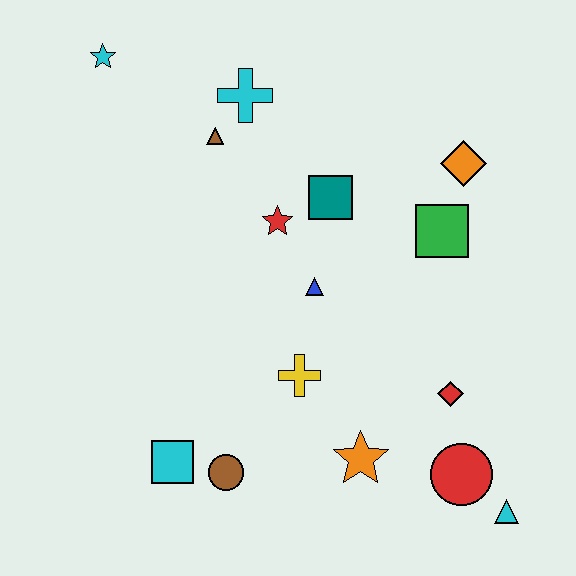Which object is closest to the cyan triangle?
The red circle is closest to the cyan triangle.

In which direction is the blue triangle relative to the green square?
The blue triangle is to the left of the green square.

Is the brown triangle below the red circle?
No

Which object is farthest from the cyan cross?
The cyan triangle is farthest from the cyan cross.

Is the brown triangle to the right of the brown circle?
No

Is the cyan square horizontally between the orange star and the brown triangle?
No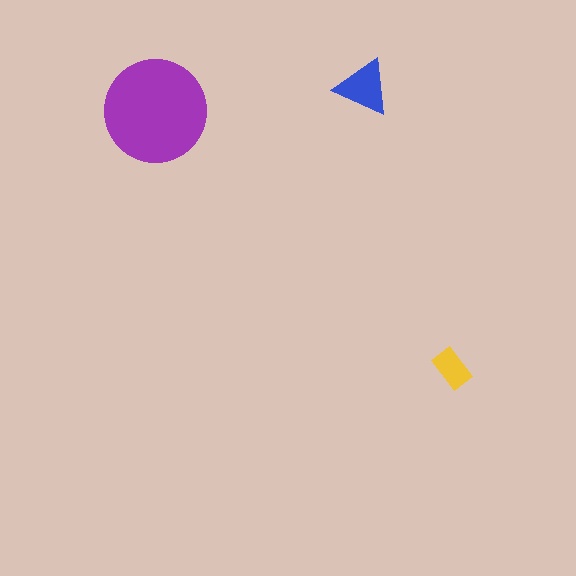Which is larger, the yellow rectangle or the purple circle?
The purple circle.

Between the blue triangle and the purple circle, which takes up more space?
The purple circle.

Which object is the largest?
The purple circle.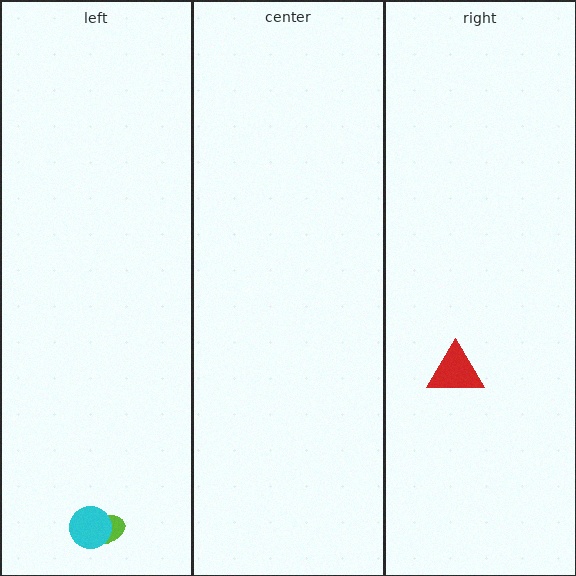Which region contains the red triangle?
The right region.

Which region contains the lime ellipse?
The left region.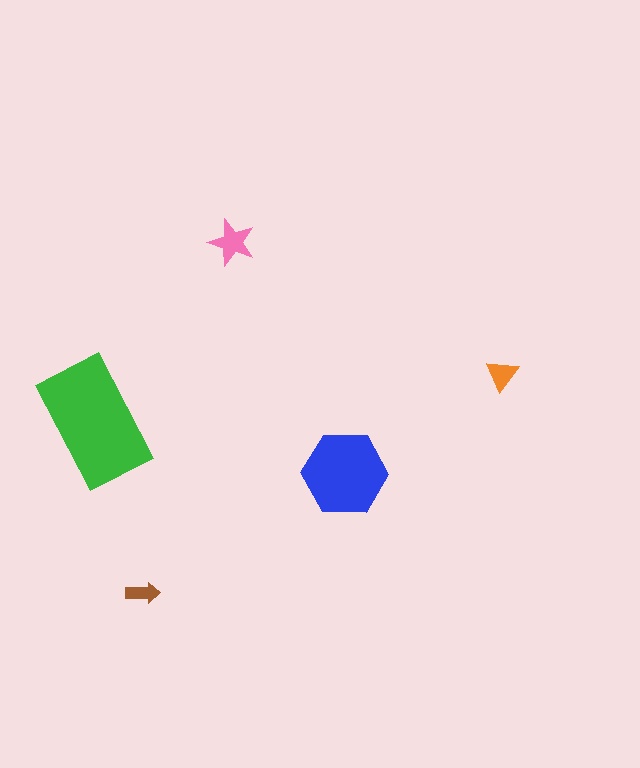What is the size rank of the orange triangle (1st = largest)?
4th.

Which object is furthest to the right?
The orange triangle is rightmost.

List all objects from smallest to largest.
The brown arrow, the orange triangle, the pink star, the blue hexagon, the green rectangle.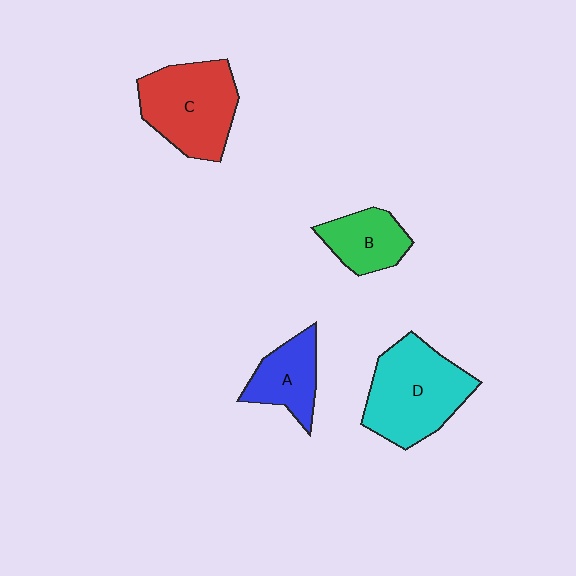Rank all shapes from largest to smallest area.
From largest to smallest: D (cyan), C (red), A (blue), B (green).